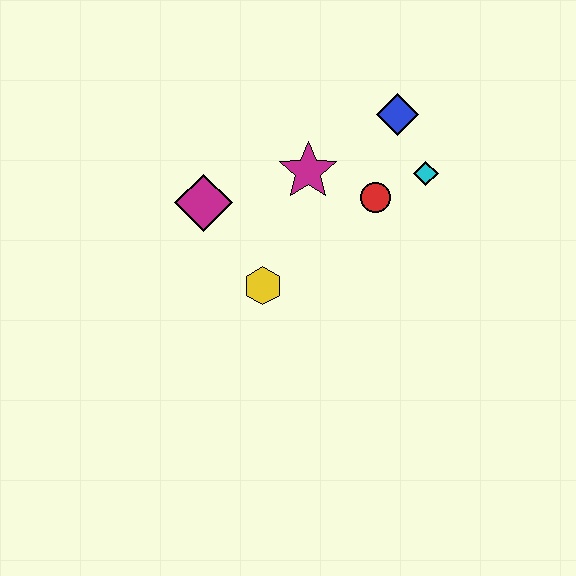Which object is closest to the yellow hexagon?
The magenta diamond is closest to the yellow hexagon.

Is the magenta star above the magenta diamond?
Yes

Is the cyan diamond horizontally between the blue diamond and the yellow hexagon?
No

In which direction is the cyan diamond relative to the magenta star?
The cyan diamond is to the right of the magenta star.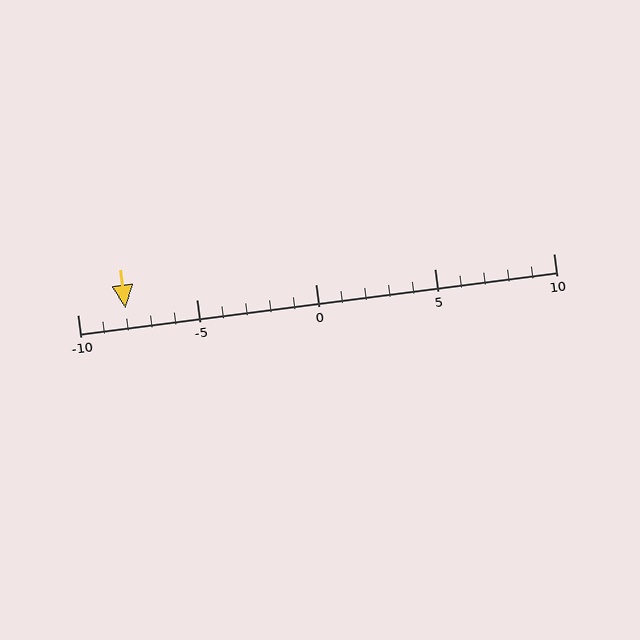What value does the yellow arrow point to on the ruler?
The yellow arrow points to approximately -8.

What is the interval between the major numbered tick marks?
The major tick marks are spaced 5 units apart.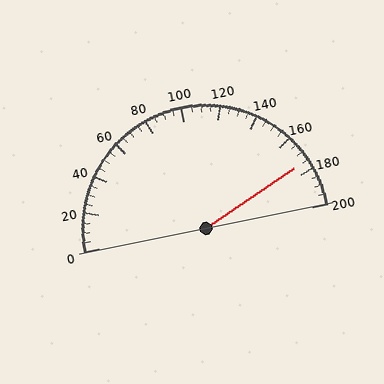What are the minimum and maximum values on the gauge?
The gauge ranges from 0 to 200.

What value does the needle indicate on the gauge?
The needle indicates approximately 175.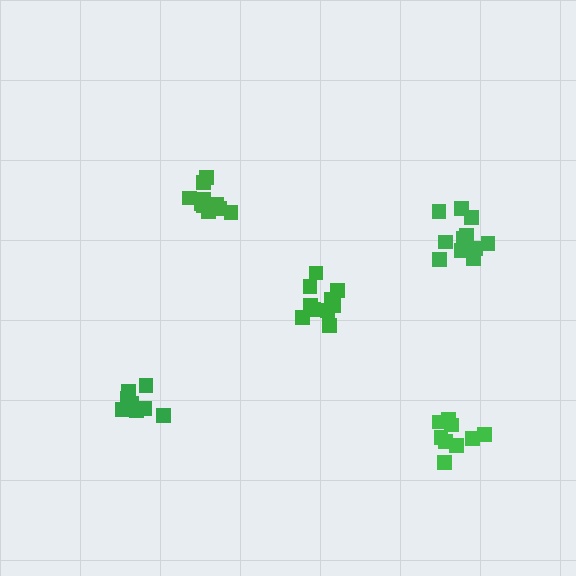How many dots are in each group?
Group 1: 10 dots, Group 2: 12 dots, Group 3: 11 dots, Group 4: 9 dots, Group 5: 8 dots (50 total).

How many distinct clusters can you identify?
There are 5 distinct clusters.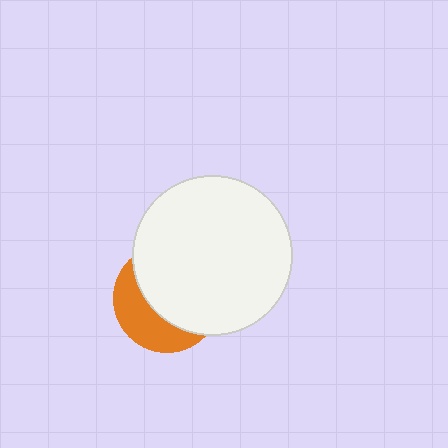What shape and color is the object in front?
The object in front is a white circle.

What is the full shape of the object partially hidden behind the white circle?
The partially hidden object is an orange circle.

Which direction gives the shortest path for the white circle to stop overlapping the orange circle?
Moving toward the upper-right gives the shortest separation.